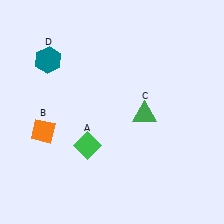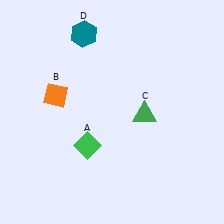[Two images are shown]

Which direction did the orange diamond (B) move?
The orange diamond (B) moved up.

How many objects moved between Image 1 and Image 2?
2 objects moved between the two images.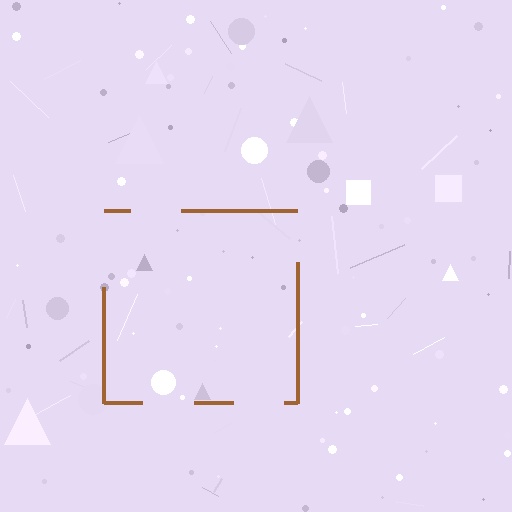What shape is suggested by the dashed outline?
The dashed outline suggests a square.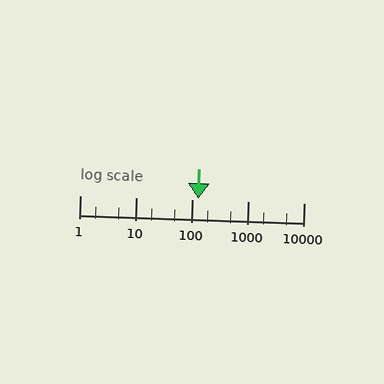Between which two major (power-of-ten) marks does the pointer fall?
The pointer is between 100 and 1000.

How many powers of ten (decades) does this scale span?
The scale spans 4 decades, from 1 to 10000.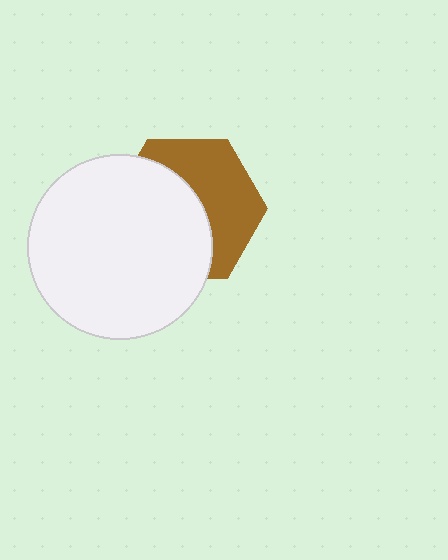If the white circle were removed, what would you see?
You would see the complete brown hexagon.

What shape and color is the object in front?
The object in front is a white circle.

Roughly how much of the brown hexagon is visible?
About half of it is visible (roughly 46%).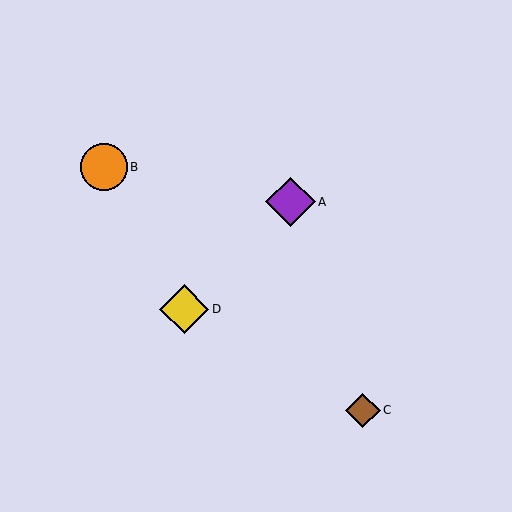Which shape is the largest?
The purple diamond (labeled A) is the largest.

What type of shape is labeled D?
Shape D is a yellow diamond.